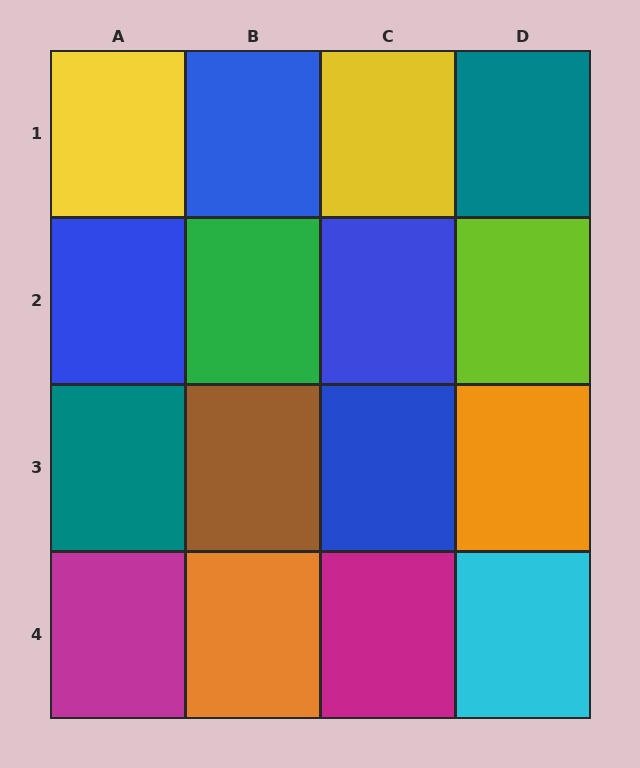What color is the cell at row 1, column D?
Teal.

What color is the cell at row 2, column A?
Blue.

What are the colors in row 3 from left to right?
Teal, brown, blue, orange.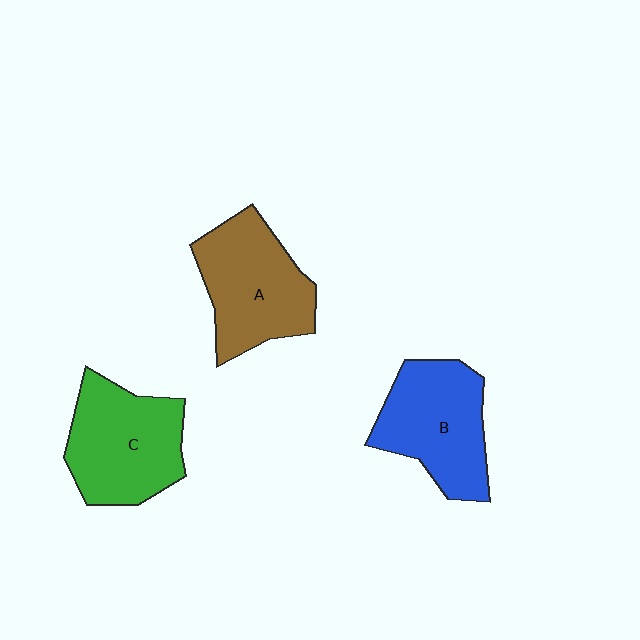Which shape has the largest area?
Shape C (green).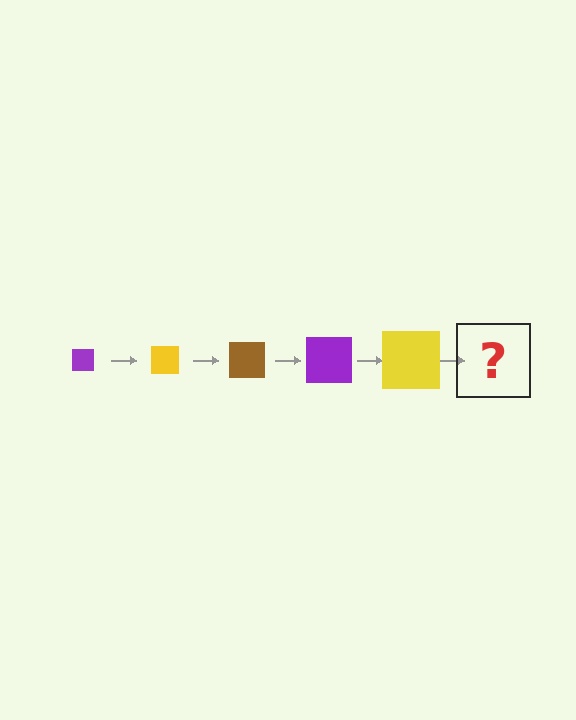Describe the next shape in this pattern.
It should be a brown square, larger than the previous one.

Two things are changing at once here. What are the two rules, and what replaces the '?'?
The two rules are that the square grows larger each step and the color cycles through purple, yellow, and brown. The '?' should be a brown square, larger than the previous one.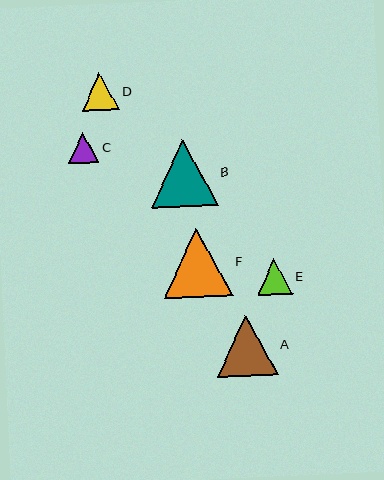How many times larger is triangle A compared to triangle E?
Triangle A is approximately 1.7 times the size of triangle E.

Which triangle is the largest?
Triangle F is the largest with a size of approximately 69 pixels.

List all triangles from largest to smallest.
From largest to smallest: F, B, A, D, E, C.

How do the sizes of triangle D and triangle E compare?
Triangle D and triangle E are approximately the same size.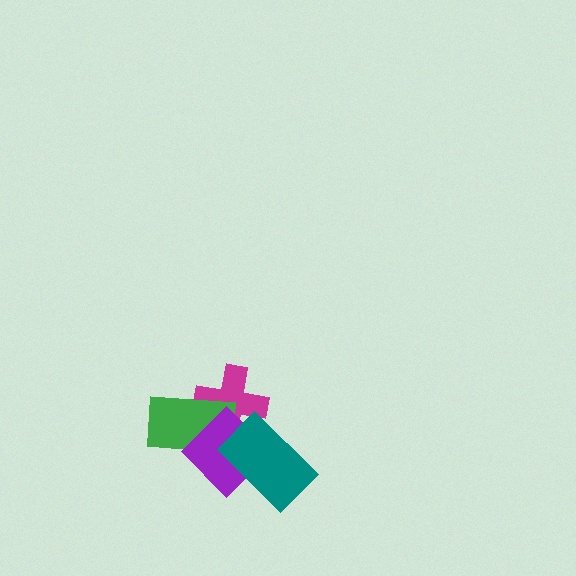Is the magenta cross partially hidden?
Yes, it is partially covered by another shape.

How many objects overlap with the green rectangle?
2 objects overlap with the green rectangle.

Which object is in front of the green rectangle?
The purple diamond is in front of the green rectangle.